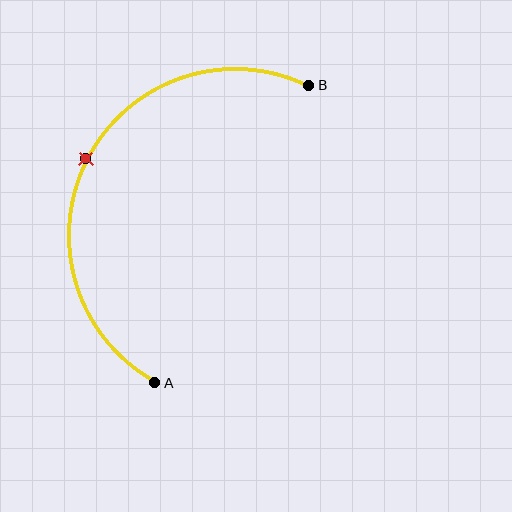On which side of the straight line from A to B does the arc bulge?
The arc bulges to the left of the straight line connecting A and B.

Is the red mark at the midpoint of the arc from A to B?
Yes. The red mark lies on the arc at equal arc-length from both A and B — it is the arc midpoint.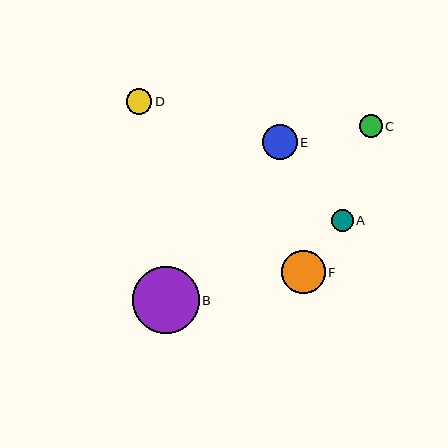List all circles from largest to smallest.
From largest to smallest: B, F, E, D, C, A.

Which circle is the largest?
Circle B is the largest with a size of approximately 67 pixels.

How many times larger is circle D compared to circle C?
Circle D is approximately 1.1 times the size of circle C.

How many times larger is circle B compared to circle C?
Circle B is approximately 2.9 times the size of circle C.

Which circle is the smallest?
Circle A is the smallest with a size of approximately 22 pixels.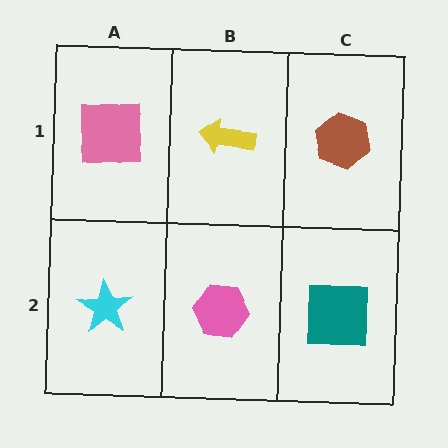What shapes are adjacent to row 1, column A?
A cyan star (row 2, column A), a yellow arrow (row 1, column B).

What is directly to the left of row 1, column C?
A yellow arrow.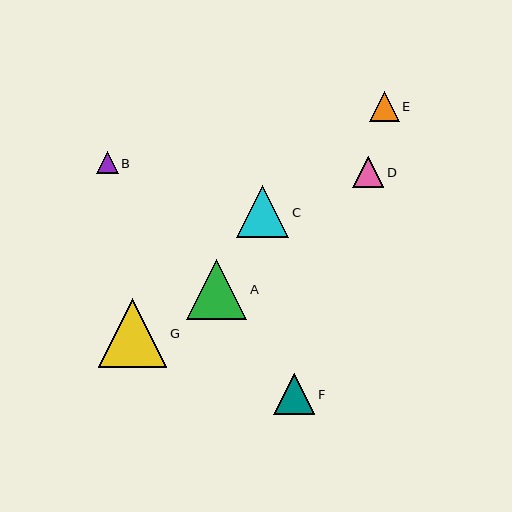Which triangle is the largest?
Triangle G is the largest with a size of approximately 69 pixels.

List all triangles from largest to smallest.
From largest to smallest: G, A, C, F, D, E, B.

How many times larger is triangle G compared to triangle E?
Triangle G is approximately 2.3 times the size of triangle E.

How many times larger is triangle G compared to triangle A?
Triangle G is approximately 1.1 times the size of triangle A.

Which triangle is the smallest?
Triangle B is the smallest with a size of approximately 22 pixels.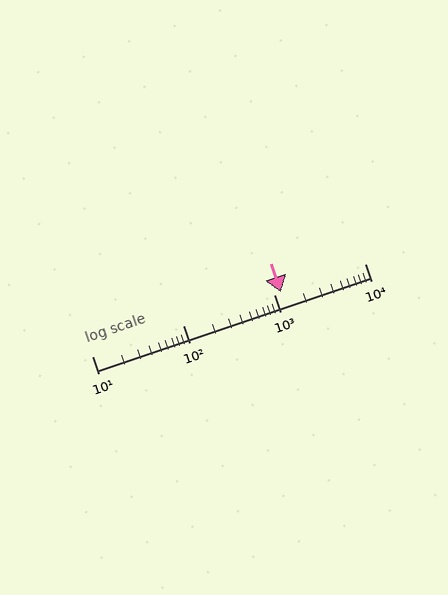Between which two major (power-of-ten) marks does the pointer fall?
The pointer is between 1000 and 10000.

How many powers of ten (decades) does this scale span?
The scale spans 3 decades, from 10 to 10000.